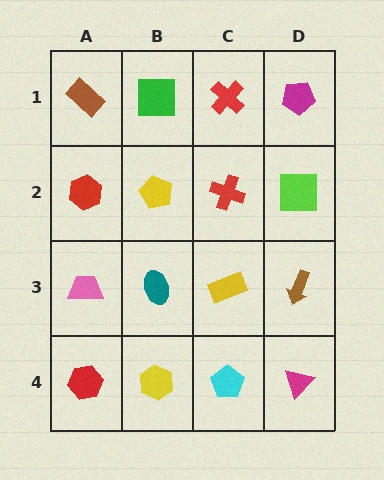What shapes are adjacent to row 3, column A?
A red hexagon (row 2, column A), a red hexagon (row 4, column A), a teal ellipse (row 3, column B).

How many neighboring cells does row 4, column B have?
3.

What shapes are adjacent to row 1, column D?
A lime square (row 2, column D), a red cross (row 1, column C).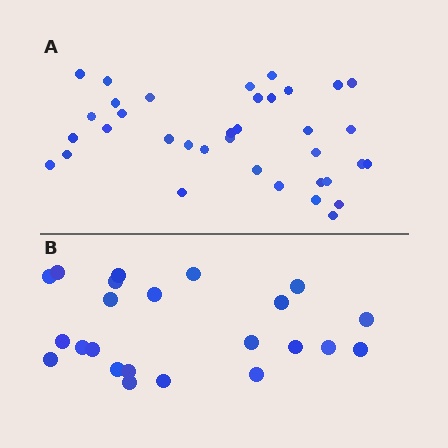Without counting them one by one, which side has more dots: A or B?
Region A (the top region) has more dots.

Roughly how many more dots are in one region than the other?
Region A has approximately 15 more dots than region B.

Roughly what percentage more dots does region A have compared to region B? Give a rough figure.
About 55% more.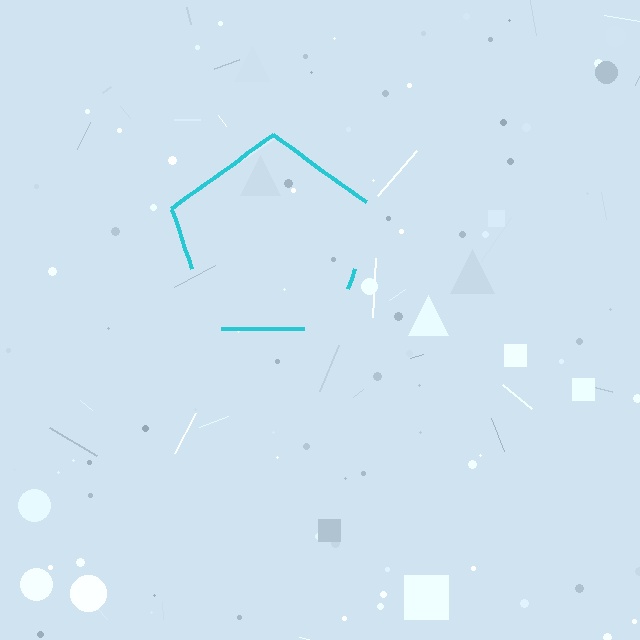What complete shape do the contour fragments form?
The contour fragments form a pentagon.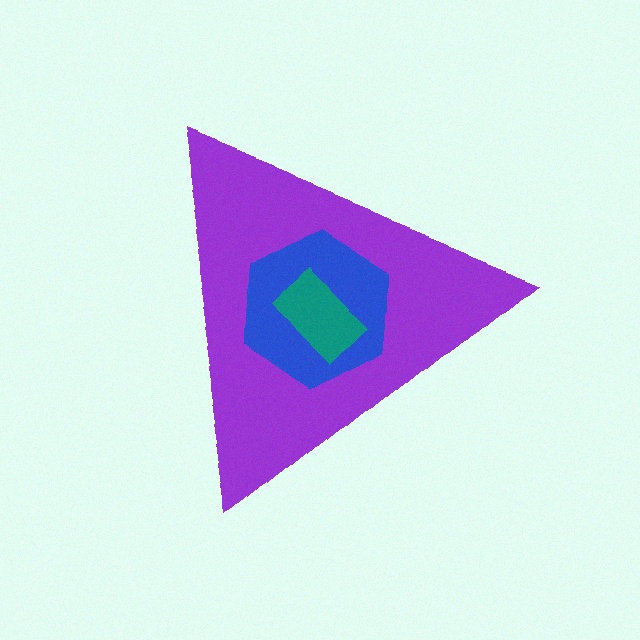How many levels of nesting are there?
3.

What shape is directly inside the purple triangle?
The blue hexagon.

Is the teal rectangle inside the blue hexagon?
Yes.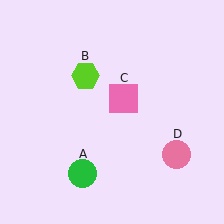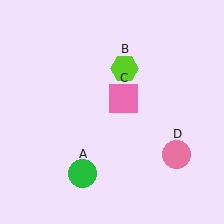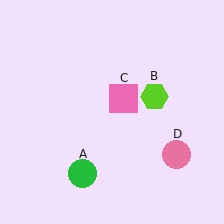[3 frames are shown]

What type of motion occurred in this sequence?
The lime hexagon (object B) rotated clockwise around the center of the scene.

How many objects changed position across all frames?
1 object changed position: lime hexagon (object B).